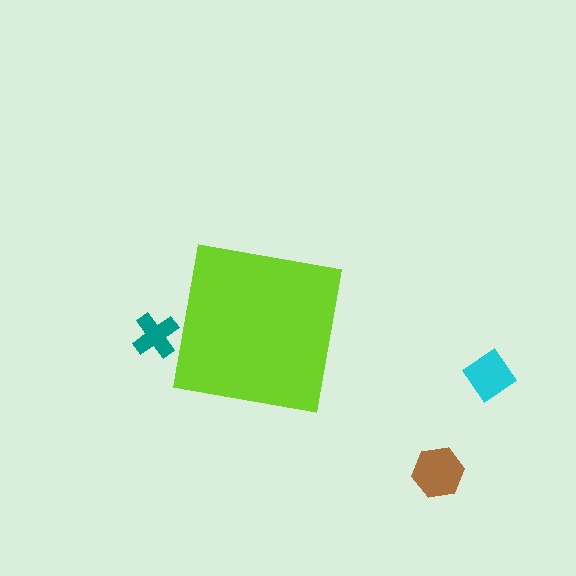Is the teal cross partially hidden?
Yes, the teal cross is partially hidden behind the lime square.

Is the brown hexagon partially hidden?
No, the brown hexagon is fully visible.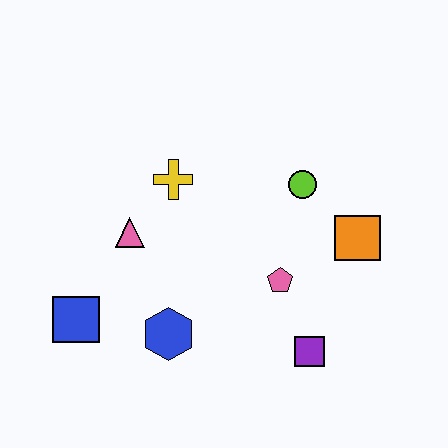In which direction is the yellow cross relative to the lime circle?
The yellow cross is to the left of the lime circle.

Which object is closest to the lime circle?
The orange square is closest to the lime circle.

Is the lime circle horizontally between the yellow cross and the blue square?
No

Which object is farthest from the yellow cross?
The purple square is farthest from the yellow cross.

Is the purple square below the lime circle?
Yes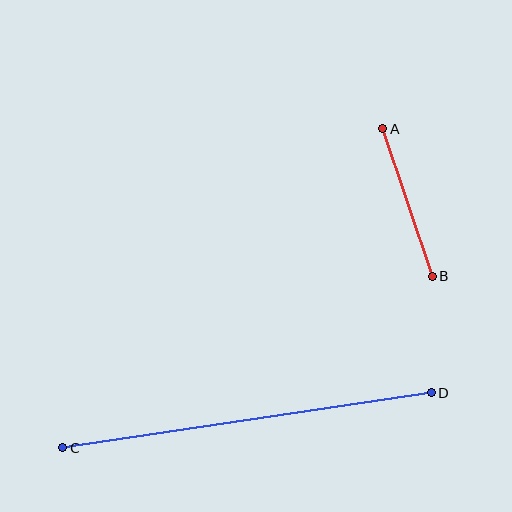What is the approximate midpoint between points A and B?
The midpoint is at approximately (407, 202) pixels.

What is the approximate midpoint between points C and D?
The midpoint is at approximately (247, 420) pixels.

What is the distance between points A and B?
The distance is approximately 156 pixels.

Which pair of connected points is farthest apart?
Points C and D are farthest apart.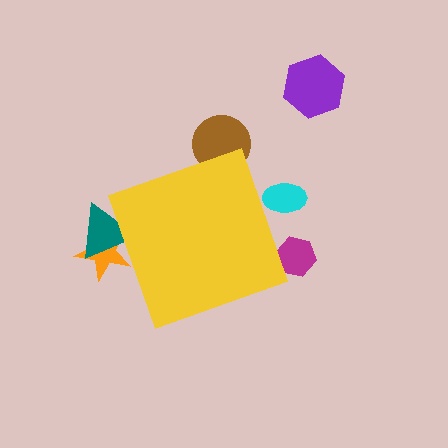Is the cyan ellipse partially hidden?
Yes, the cyan ellipse is partially hidden behind the yellow diamond.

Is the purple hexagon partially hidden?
No, the purple hexagon is fully visible.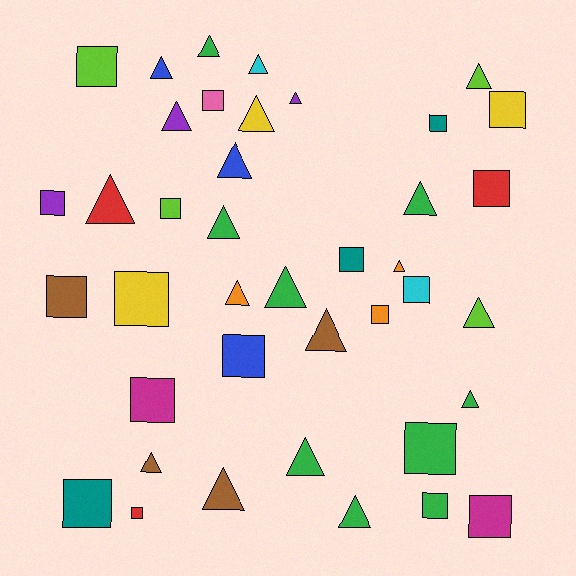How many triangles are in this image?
There are 21 triangles.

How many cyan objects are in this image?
There are 2 cyan objects.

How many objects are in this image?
There are 40 objects.